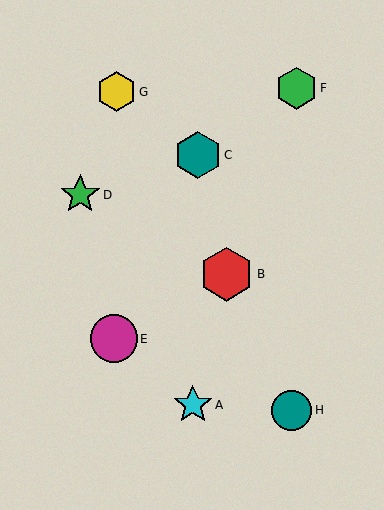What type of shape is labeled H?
Shape H is a teal circle.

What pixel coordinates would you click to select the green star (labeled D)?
Click at (80, 195) to select the green star D.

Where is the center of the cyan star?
The center of the cyan star is at (193, 405).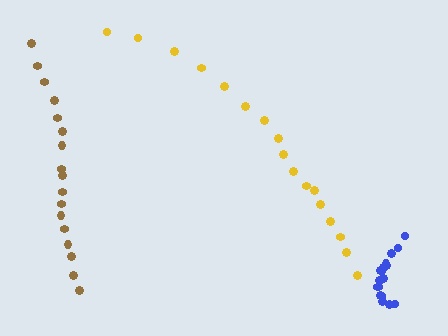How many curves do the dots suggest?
There are 3 distinct paths.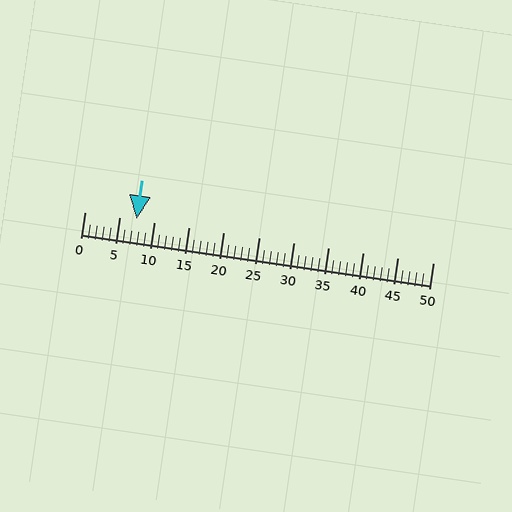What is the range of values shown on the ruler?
The ruler shows values from 0 to 50.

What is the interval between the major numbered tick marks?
The major tick marks are spaced 5 units apart.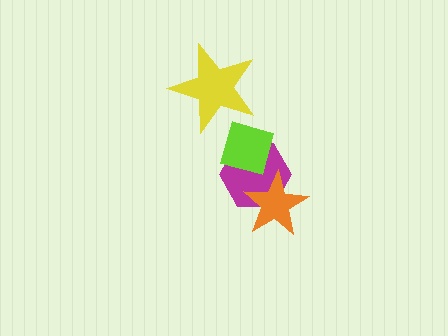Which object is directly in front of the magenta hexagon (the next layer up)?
The lime diamond is directly in front of the magenta hexagon.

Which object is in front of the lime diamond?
The yellow star is in front of the lime diamond.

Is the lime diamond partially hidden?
Yes, it is partially covered by another shape.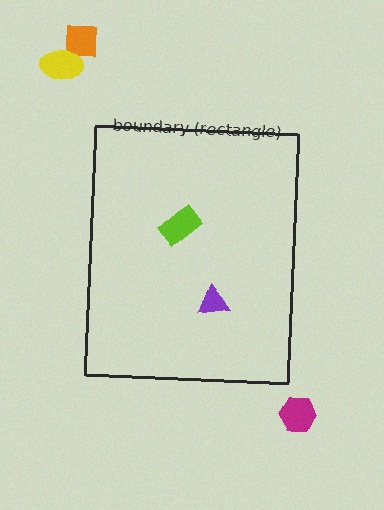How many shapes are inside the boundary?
2 inside, 3 outside.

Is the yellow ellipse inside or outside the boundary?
Outside.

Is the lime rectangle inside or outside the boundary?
Inside.